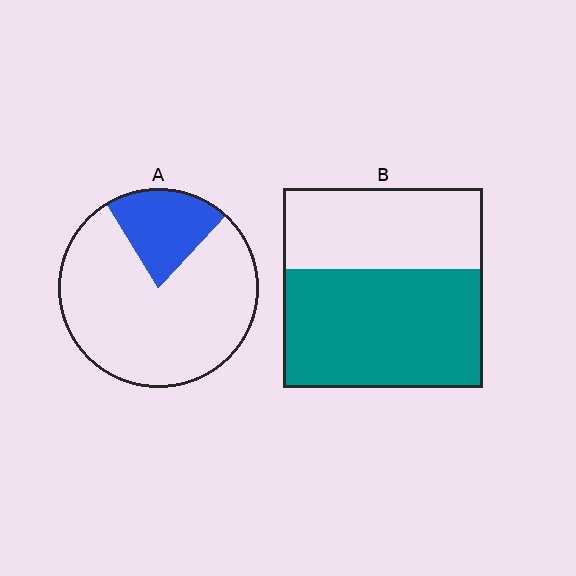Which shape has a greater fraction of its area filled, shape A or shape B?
Shape B.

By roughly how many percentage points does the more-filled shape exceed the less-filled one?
By roughly 40 percentage points (B over A).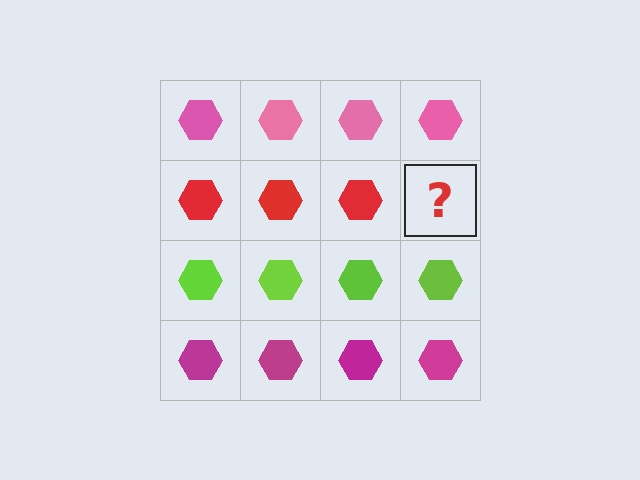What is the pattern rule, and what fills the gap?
The rule is that each row has a consistent color. The gap should be filled with a red hexagon.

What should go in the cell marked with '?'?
The missing cell should contain a red hexagon.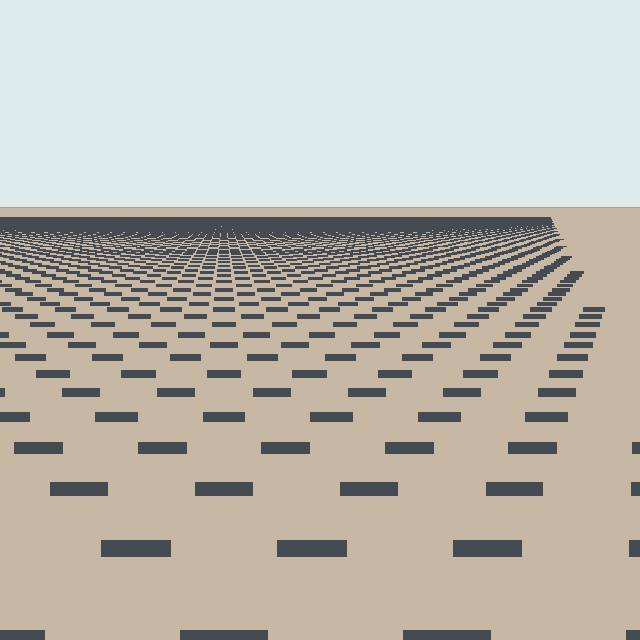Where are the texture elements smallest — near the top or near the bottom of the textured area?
Near the top.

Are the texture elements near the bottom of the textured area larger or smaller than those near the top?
Larger. Near the bottom, elements are closer to the viewer and appear at a bigger on-screen size.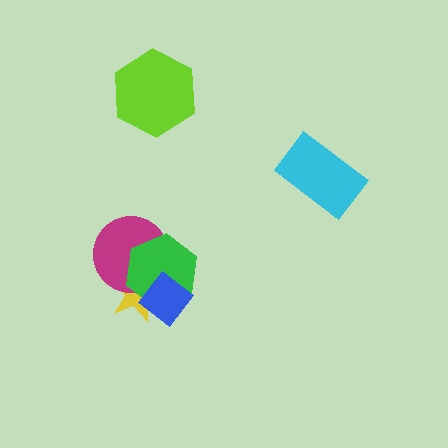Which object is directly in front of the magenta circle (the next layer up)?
The green hexagon is directly in front of the magenta circle.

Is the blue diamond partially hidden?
No, no other shape covers it.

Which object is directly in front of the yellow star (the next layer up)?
The magenta circle is directly in front of the yellow star.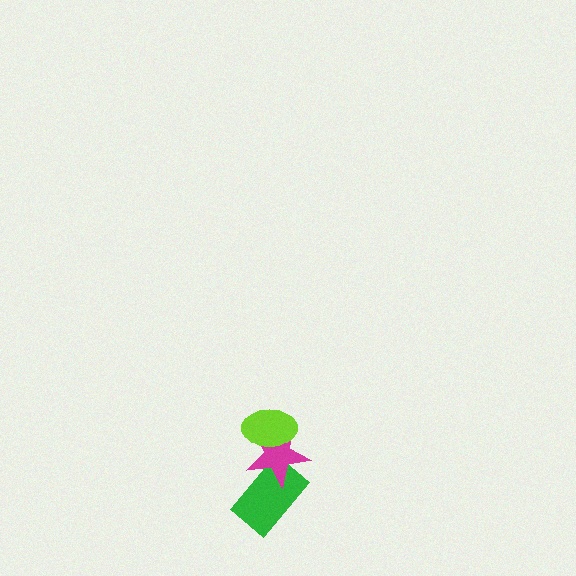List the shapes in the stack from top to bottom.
From top to bottom: the lime ellipse, the magenta star, the green rectangle.